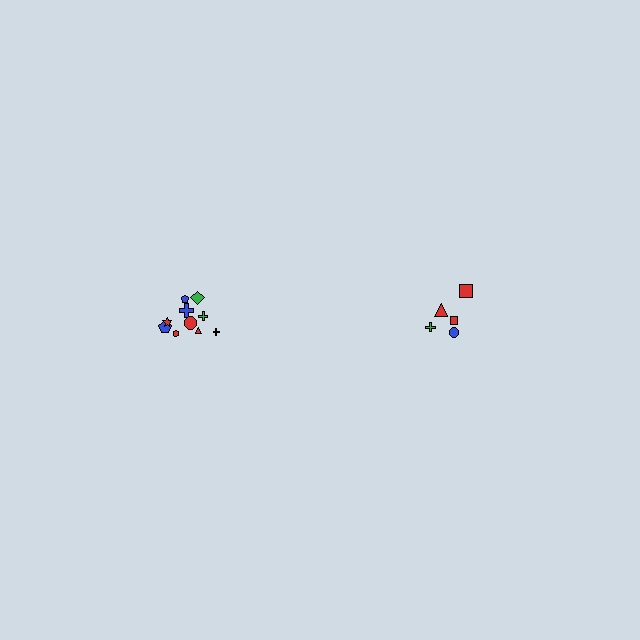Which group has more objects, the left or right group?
The left group.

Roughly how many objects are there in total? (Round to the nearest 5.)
Roughly 15 objects in total.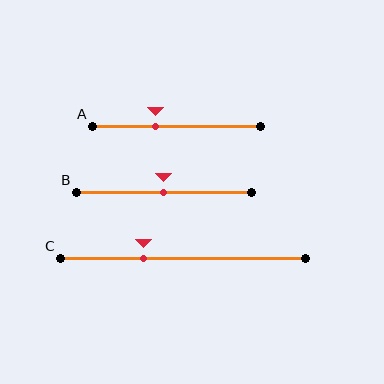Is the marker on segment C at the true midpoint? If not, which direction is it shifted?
No, the marker on segment C is shifted to the left by about 16% of the segment length.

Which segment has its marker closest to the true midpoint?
Segment B has its marker closest to the true midpoint.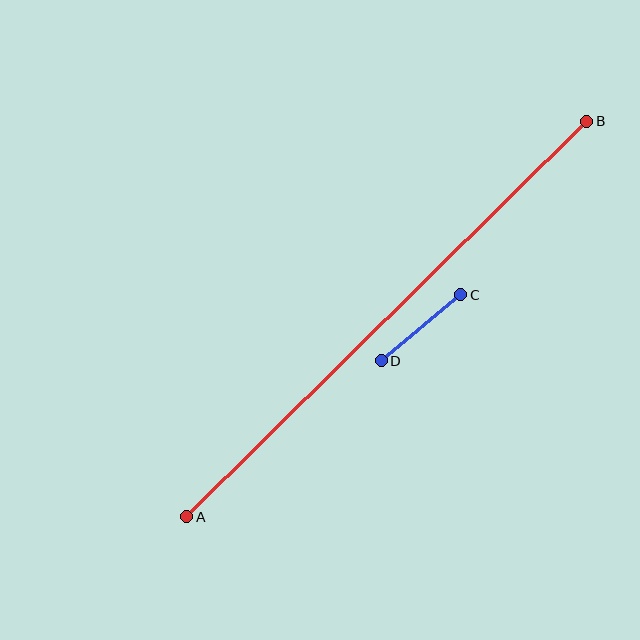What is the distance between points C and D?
The distance is approximately 104 pixels.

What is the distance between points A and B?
The distance is approximately 562 pixels.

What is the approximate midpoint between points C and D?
The midpoint is at approximately (421, 328) pixels.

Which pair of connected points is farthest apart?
Points A and B are farthest apart.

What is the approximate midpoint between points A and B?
The midpoint is at approximately (387, 319) pixels.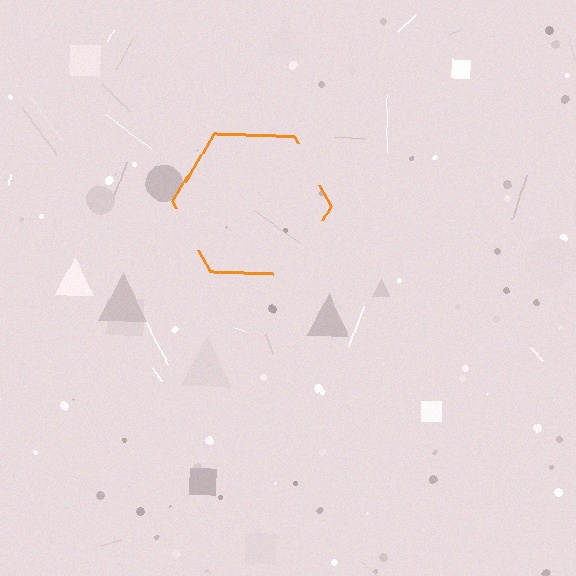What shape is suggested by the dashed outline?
The dashed outline suggests a hexagon.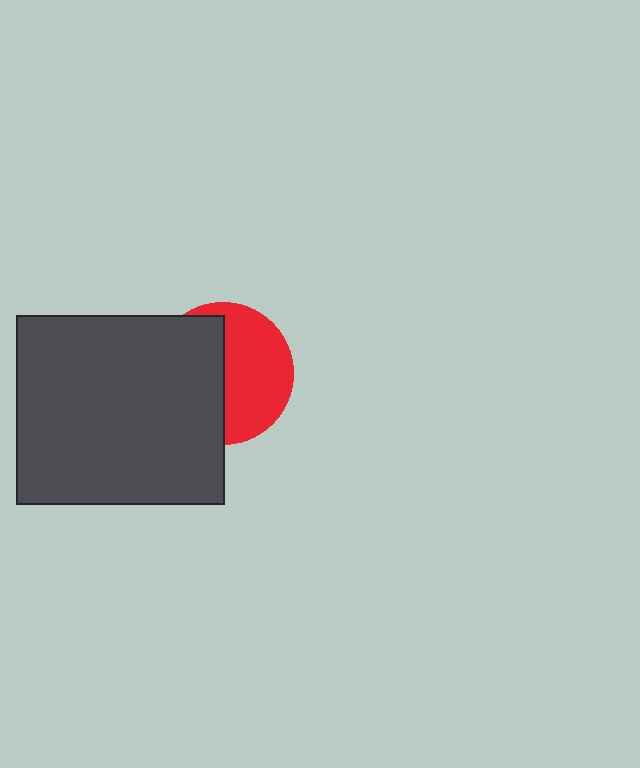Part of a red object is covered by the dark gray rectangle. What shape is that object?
It is a circle.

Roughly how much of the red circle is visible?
About half of it is visible (roughly 50%).